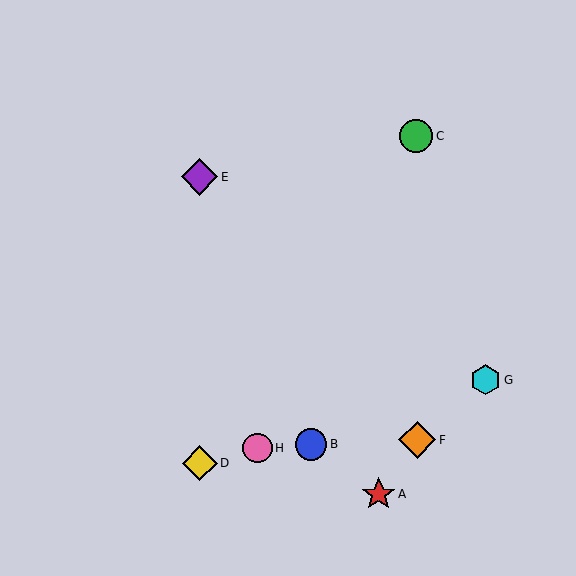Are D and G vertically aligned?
No, D is at x≈200 and G is at x≈486.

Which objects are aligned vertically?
Objects D, E are aligned vertically.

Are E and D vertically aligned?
Yes, both are at x≈200.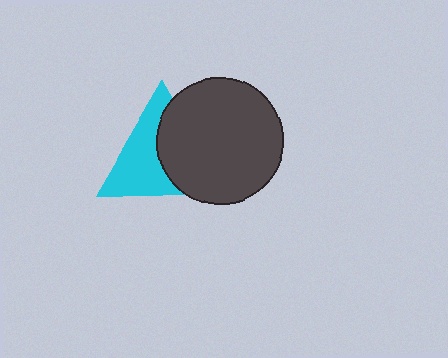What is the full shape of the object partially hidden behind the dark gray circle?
The partially hidden object is a cyan triangle.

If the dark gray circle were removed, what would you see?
You would see the complete cyan triangle.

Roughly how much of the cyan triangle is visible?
About half of it is visible (roughly 52%).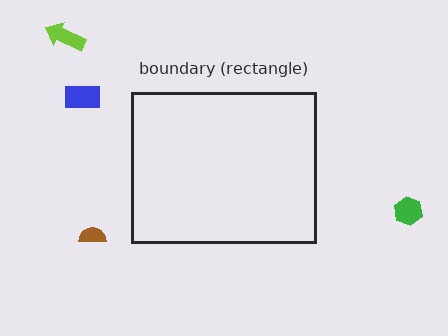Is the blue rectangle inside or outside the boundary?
Outside.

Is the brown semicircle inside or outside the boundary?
Outside.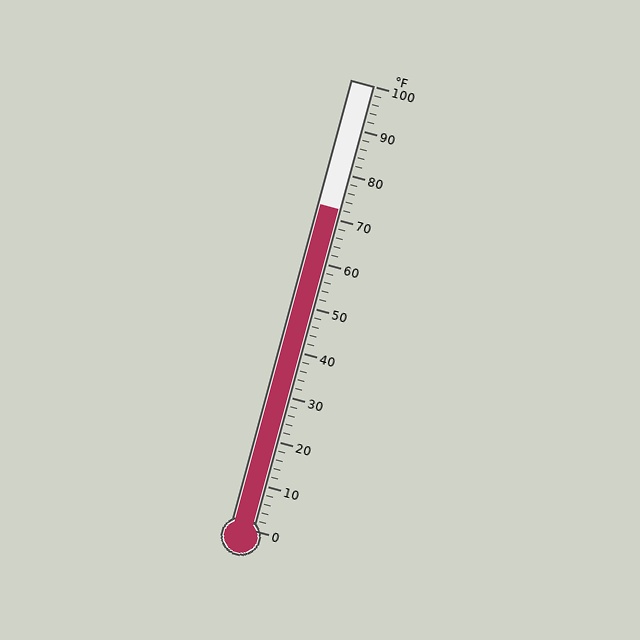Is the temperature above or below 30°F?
The temperature is above 30°F.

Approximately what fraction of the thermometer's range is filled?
The thermometer is filled to approximately 70% of its range.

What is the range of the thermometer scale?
The thermometer scale ranges from 0°F to 100°F.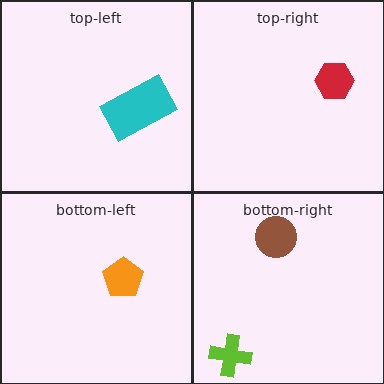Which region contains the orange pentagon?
The bottom-left region.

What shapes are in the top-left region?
The cyan rectangle.